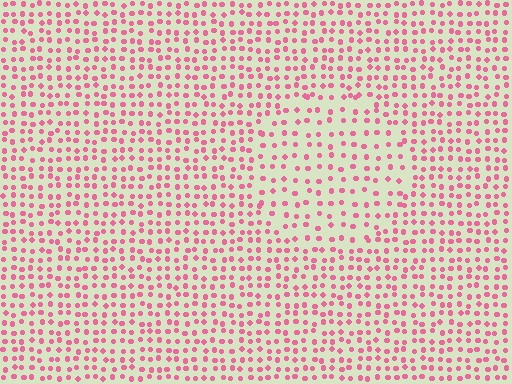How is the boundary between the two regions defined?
The boundary is defined by a change in element density (approximately 1.6x ratio). All elements are the same color, size, and shape.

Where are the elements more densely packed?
The elements are more densely packed outside the circle boundary.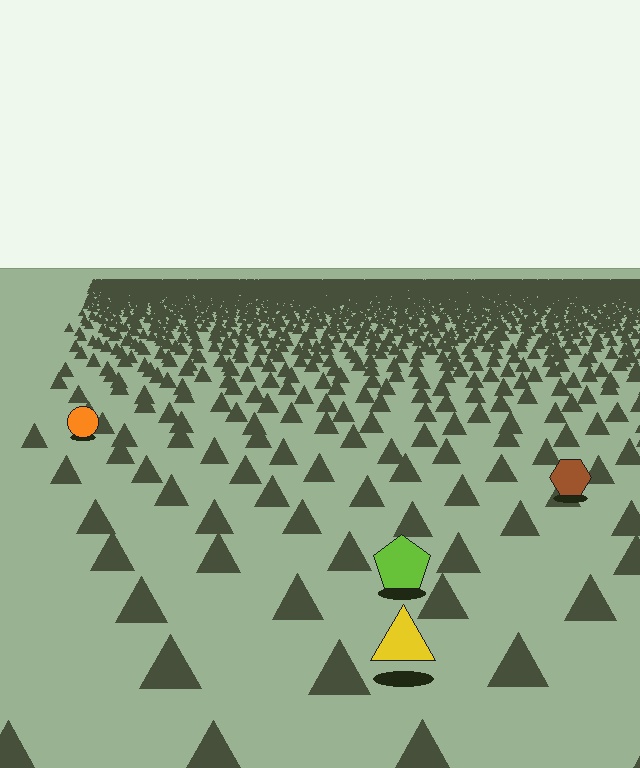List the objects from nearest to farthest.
From nearest to farthest: the yellow triangle, the lime pentagon, the brown hexagon, the orange circle.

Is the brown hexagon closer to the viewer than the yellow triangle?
No. The yellow triangle is closer — you can tell from the texture gradient: the ground texture is coarser near it.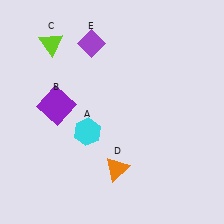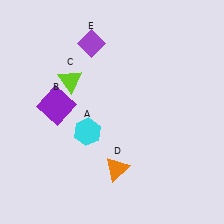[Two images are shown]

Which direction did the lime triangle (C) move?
The lime triangle (C) moved down.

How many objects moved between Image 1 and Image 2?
1 object moved between the two images.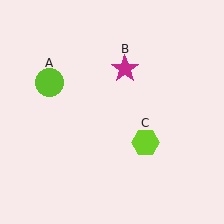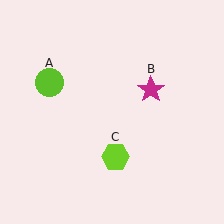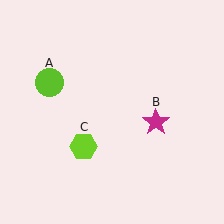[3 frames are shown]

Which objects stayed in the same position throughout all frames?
Lime circle (object A) remained stationary.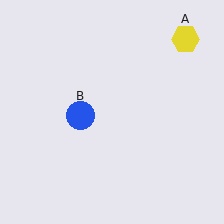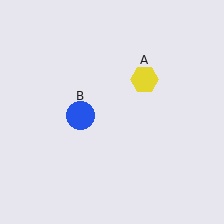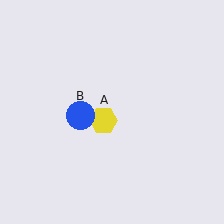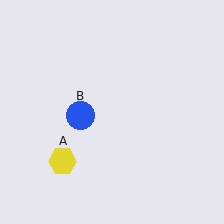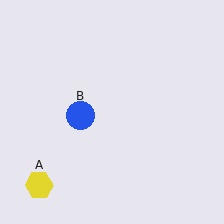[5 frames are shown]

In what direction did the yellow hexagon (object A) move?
The yellow hexagon (object A) moved down and to the left.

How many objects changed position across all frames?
1 object changed position: yellow hexagon (object A).